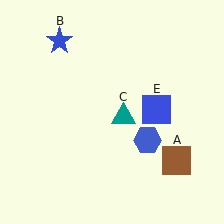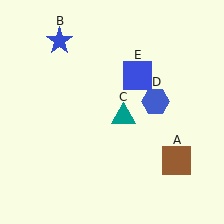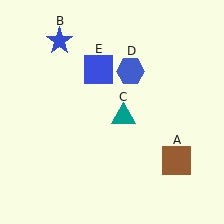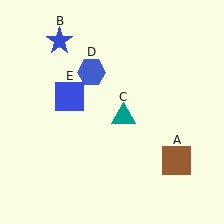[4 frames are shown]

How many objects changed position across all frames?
2 objects changed position: blue hexagon (object D), blue square (object E).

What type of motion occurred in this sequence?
The blue hexagon (object D), blue square (object E) rotated counterclockwise around the center of the scene.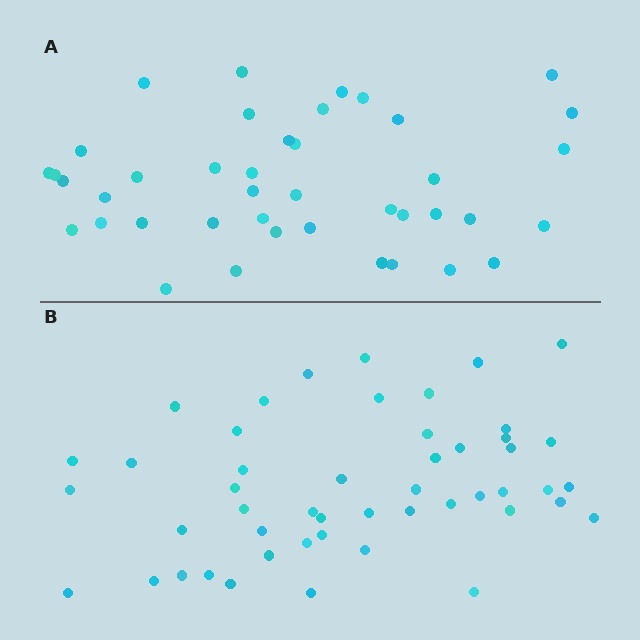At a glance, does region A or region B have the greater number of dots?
Region B (the bottom region) has more dots.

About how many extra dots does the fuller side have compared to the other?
Region B has roughly 8 or so more dots than region A.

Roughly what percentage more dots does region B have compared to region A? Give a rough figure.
About 20% more.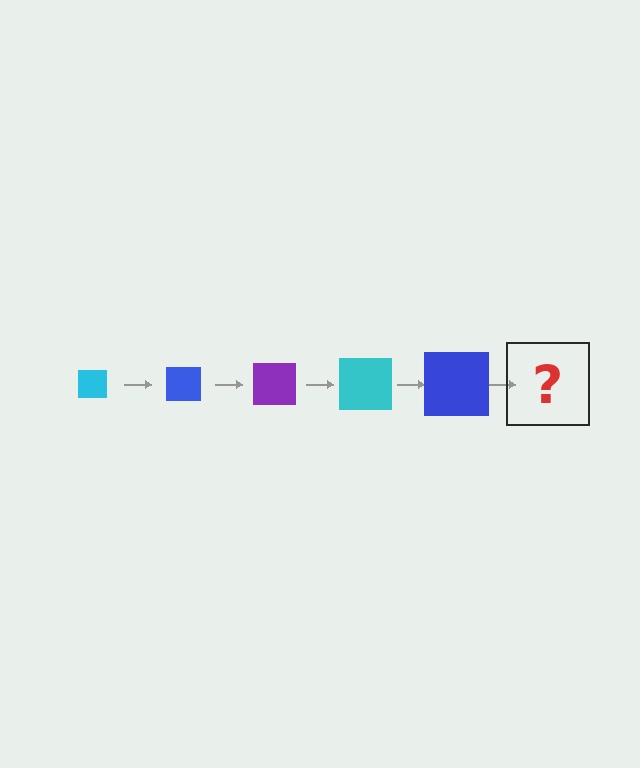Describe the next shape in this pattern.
It should be a purple square, larger than the previous one.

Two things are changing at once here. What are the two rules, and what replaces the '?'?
The two rules are that the square grows larger each step and the color cycles through cyan, blue, and purple. The '?' should be a purple square, larger than the previous one.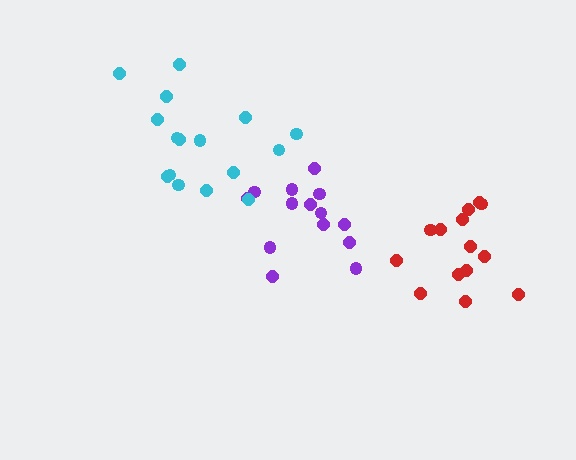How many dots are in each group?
Group 1: 14 dots, Group 2: 14 dots, Group 3: 16 dots (44 total).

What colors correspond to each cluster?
The clusters are colored: red, purple, cyan.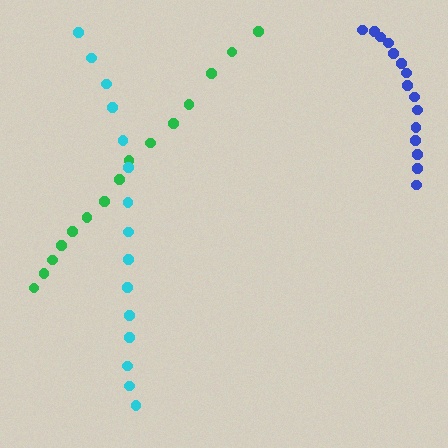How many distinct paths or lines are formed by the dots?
There are 3 distinct paths.